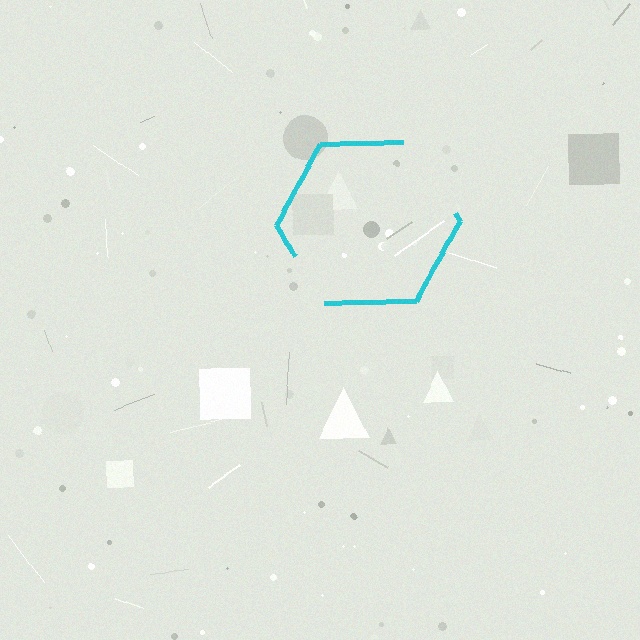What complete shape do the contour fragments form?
The contour fragments form a hexagon.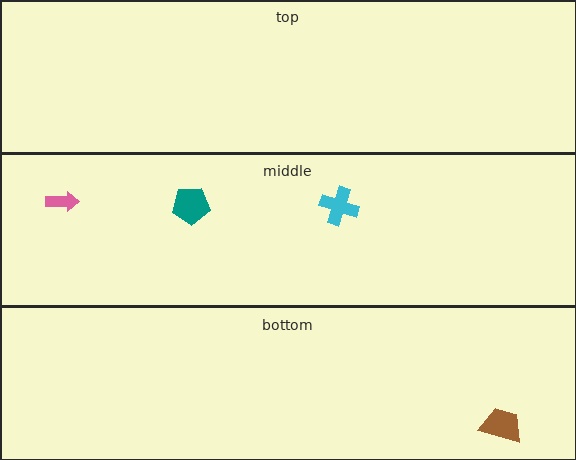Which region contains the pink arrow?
The middle region.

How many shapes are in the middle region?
3.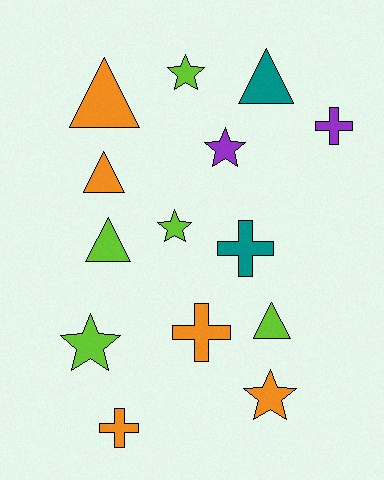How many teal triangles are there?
There is 1 teal triangle.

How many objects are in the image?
There are 14 objects.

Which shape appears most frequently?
Triangle, with 5 objects.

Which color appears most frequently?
Lime, with 5 objects.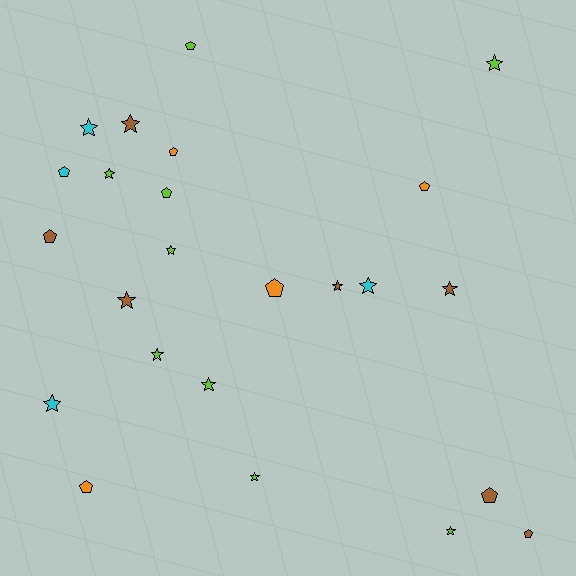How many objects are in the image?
There are 24 objects.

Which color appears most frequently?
Lime, with 9 objects.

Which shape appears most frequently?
Star, with 14 objects.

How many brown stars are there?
There are 4 brown stars.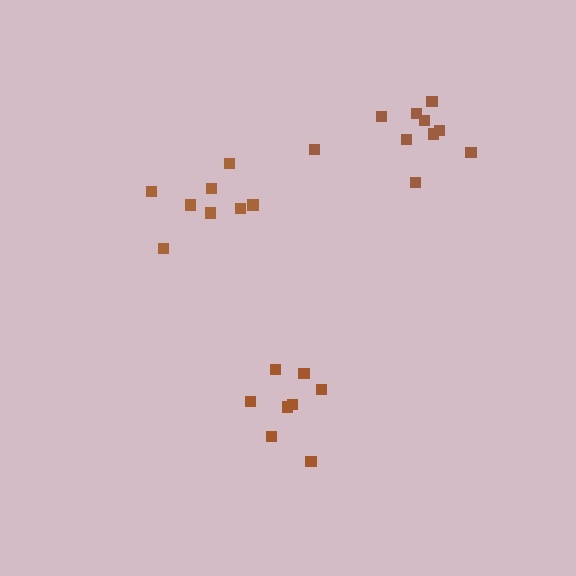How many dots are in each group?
Group 1: 10 dots, Group 2: 8 dots, Group 3: 8 dots (26 total).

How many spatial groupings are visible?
There are 3 spatial groupings.